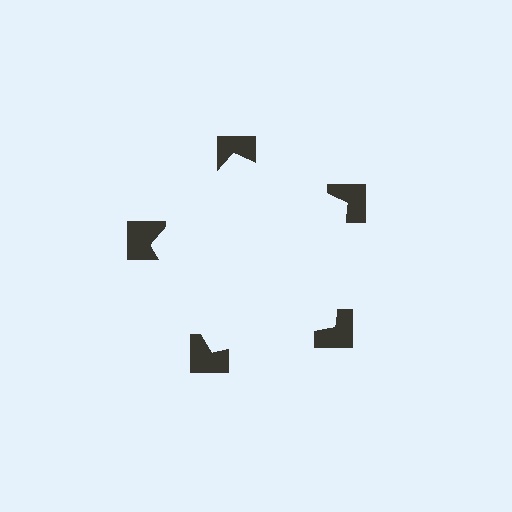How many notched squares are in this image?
There are 5 — one at each vertex of the illusory pentagon.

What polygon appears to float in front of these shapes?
An illusory pentagon — its edges are inferred from the aligned wedge cuts in the notched squares, not physically drawn.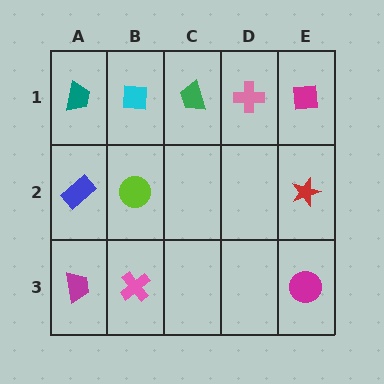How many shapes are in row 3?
3 shapes.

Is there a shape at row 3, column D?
No, that cell is empty.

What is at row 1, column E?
A magenta square.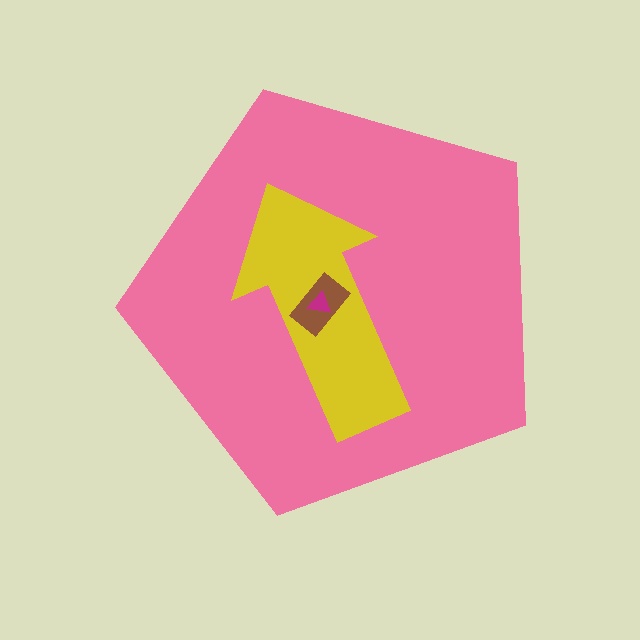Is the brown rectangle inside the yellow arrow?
Yes.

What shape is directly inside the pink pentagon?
The yellow arrow.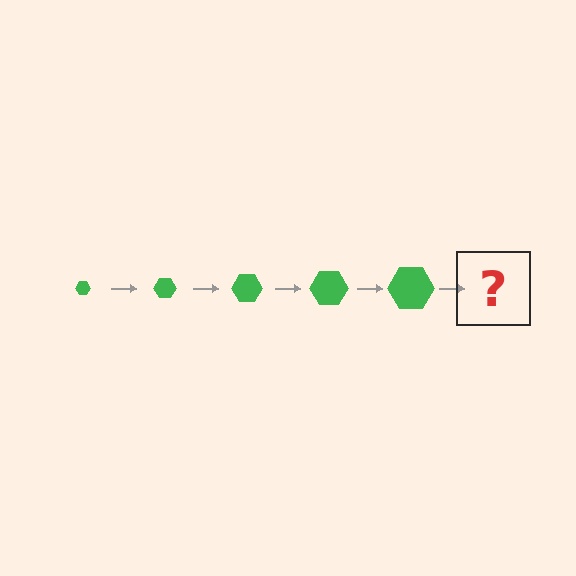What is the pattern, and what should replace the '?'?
The pattern is that the hexagon gets progressively larger each step. The '?' should be a green hexagon, larger than the previous one.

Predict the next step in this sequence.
The next step is a green hexagon, larger than the previous one.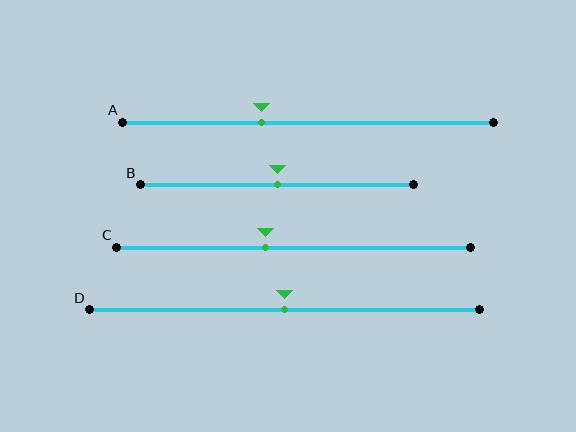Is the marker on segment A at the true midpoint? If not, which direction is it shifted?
No, the marker on segment A is shifted to the left by about 12% of the segment length.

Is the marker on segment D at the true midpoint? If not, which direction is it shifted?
Yes, the marker on segment D is at the true midpoint.